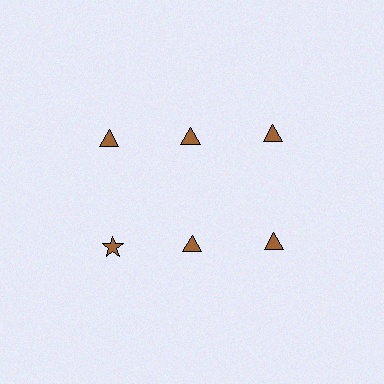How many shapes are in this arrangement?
There are 6 shapes arranged in a grid pattern.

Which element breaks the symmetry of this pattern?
The brown star in the second row, leftmost column breaks the symmetry. All other shapes are brown triangles.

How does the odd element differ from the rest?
It has a different shape: star instead of triangle.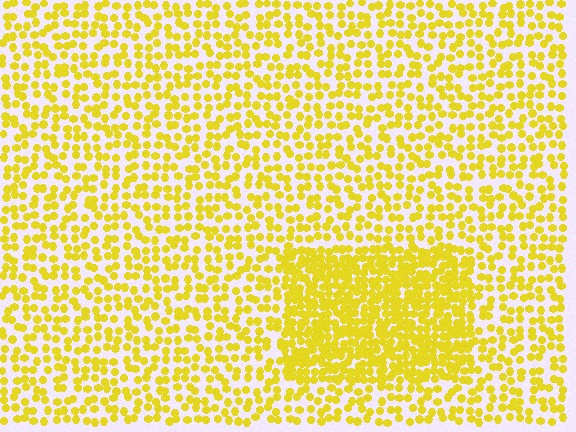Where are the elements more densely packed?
The elements are more densely packed inside the rectangle boundary.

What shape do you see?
I see a rectangle.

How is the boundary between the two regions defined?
The boundary is defined by a change in element density (approximately 2.1x ratio). All elements are the same color, size, and shape.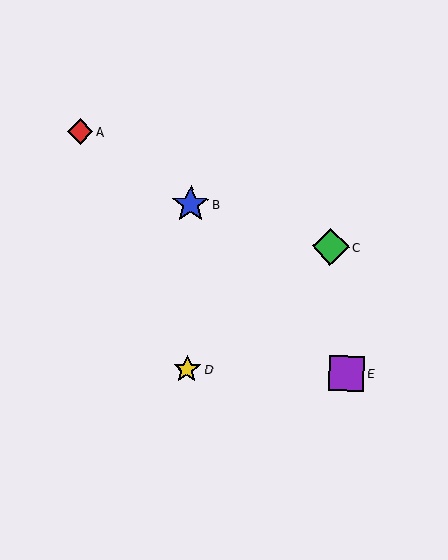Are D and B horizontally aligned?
No, D is at y≈369 and B is at y≈204.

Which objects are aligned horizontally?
Objects D, E are aligned horizontally.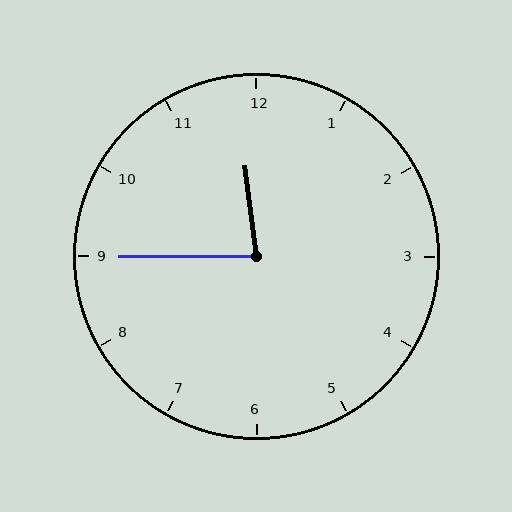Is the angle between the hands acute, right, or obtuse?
It is acute.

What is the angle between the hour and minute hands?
Approximately 82 degrees.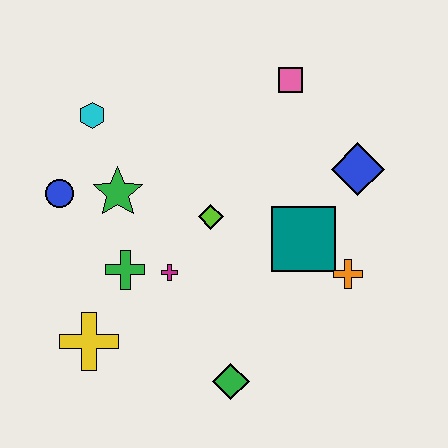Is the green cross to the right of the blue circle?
Yes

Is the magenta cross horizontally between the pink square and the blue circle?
Yes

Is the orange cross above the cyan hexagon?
No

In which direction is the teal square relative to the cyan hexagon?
The teal square is to the right of the cyan hexagon.